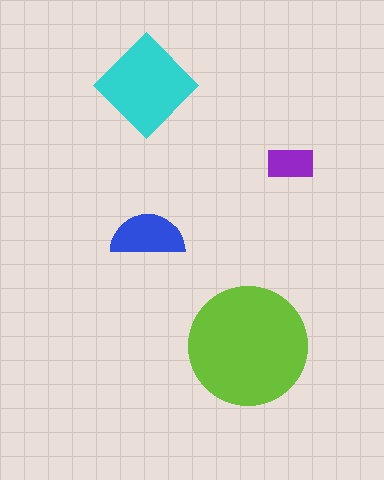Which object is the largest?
The lime circle.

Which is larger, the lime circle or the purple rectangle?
The lime circle.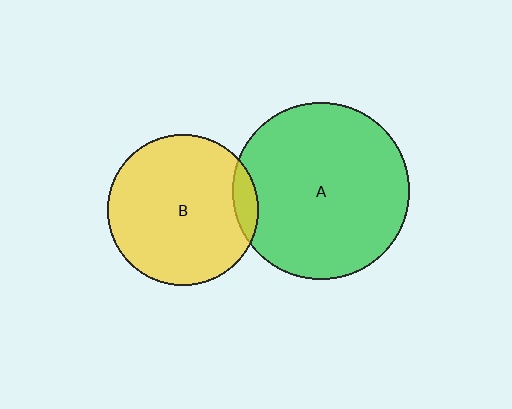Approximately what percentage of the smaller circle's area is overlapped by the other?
Approximately 10%.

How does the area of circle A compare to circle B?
Approximately 1.4 times.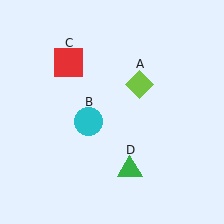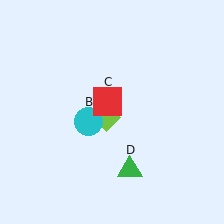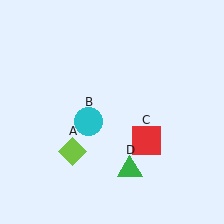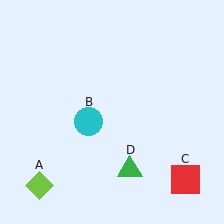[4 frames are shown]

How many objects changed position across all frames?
2 objects changed position: lime diamond (object A), red square (object C).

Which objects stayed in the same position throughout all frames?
Cyan circle (object B) and green triangle (object D) remained stationary.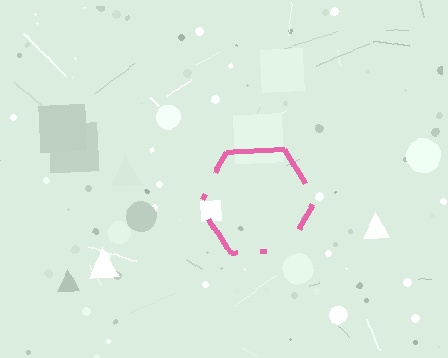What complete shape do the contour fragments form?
The contour fragments form a hexagon.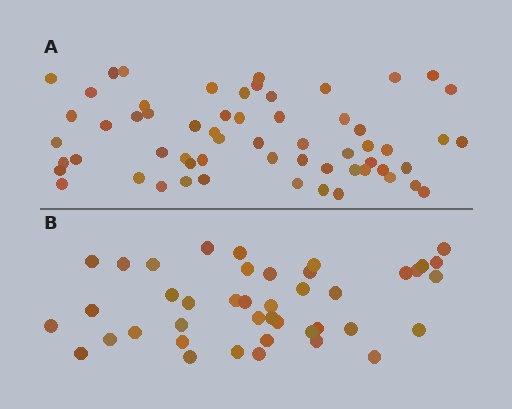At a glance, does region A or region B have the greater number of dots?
Region A (the top region) has more dots.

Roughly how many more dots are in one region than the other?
Region A has approximately 20 more dots than region B.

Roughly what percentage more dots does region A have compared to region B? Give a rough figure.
About 45% more.